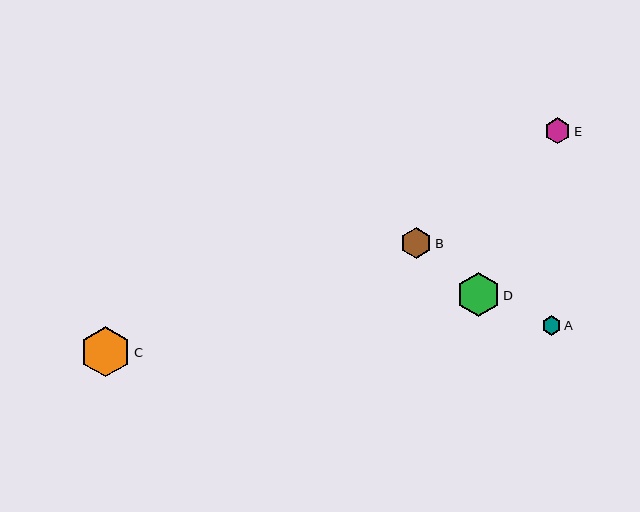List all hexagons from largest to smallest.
From largest to smallest: C, D, B, E, A.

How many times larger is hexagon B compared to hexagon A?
Hexagon B is approximately 1.6 times the size of hexagon A.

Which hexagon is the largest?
Hexagon C is the largest with a size of approximately 50 pixels.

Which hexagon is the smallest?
Hexagon A is the smallest with a size of approximately 19 pixels.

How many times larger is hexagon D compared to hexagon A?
Hexagon D is approximately 2.3 times the size of hexagon A.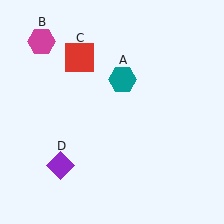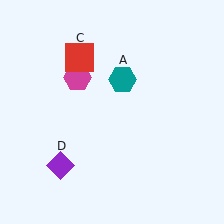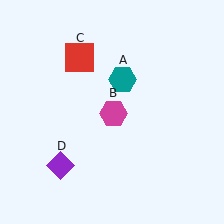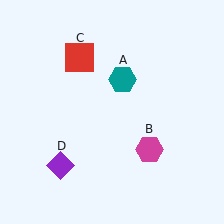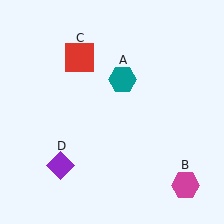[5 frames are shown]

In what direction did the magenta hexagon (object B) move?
The magenta hexagon (object B) moved down and to the right.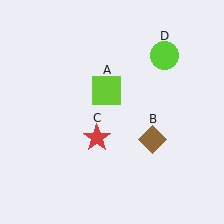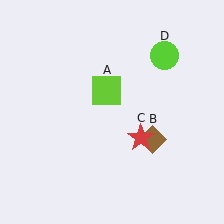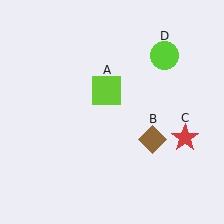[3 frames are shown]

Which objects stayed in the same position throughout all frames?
Lime square (object A) and brown diamond (object B) and lime circle (object D) remained stationary.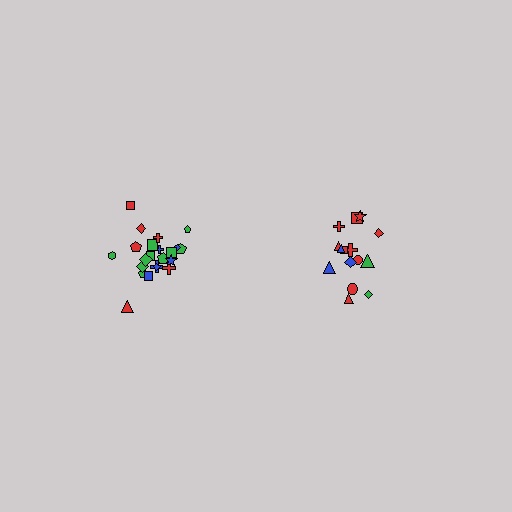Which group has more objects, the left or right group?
The left group.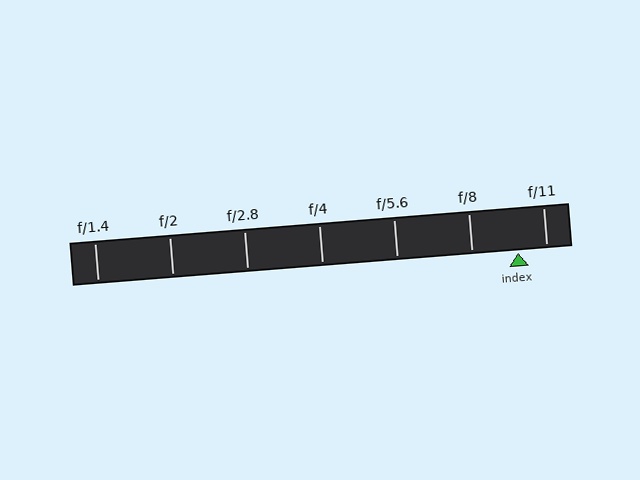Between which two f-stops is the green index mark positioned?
The index mark is between f/8 and f/11.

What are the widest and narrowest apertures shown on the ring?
The widest aperture shown is f/1.4 and the narrowest is f/11.